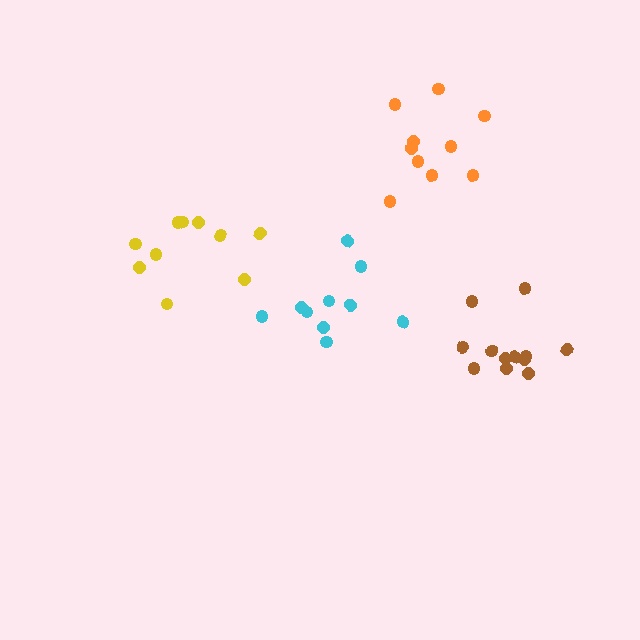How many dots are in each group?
Group 1: 10 dots, Group 2: 10 dots, Group 3: 10 dots, Group 4: 12 dots (42 total).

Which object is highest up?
The orange cluster is topmost.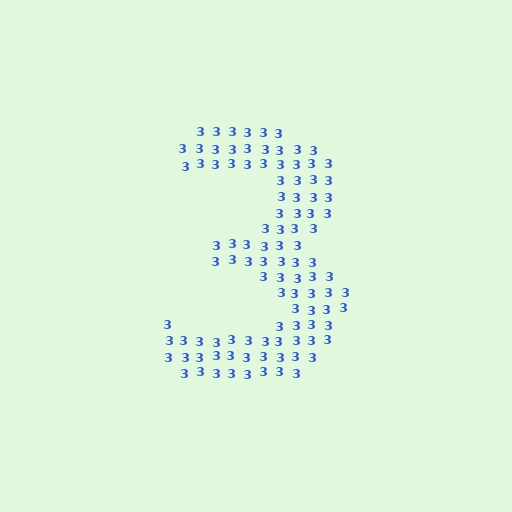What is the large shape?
The large shape is the digit 3.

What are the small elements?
The small elements are digit 3's.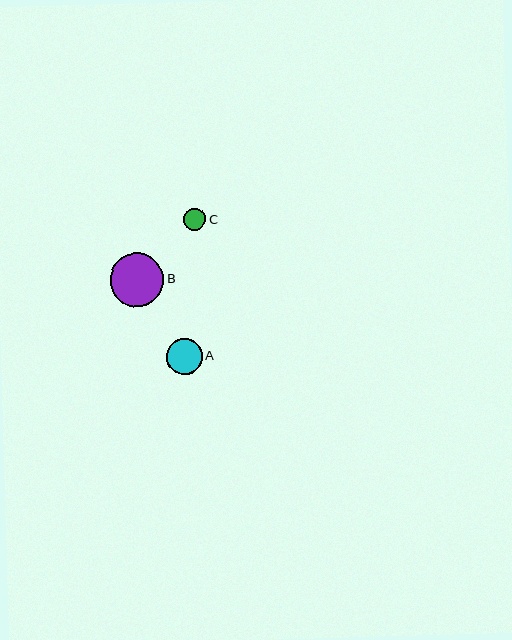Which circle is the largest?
Circle B is the largest with a size of approximately 54 pixels.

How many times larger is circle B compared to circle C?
Circle B is approximately 2.5 times the size of circle C.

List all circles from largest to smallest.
From largest to smallest: B, A, C.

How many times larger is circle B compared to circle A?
Circle B is approximately 1.5 times the size of circle A.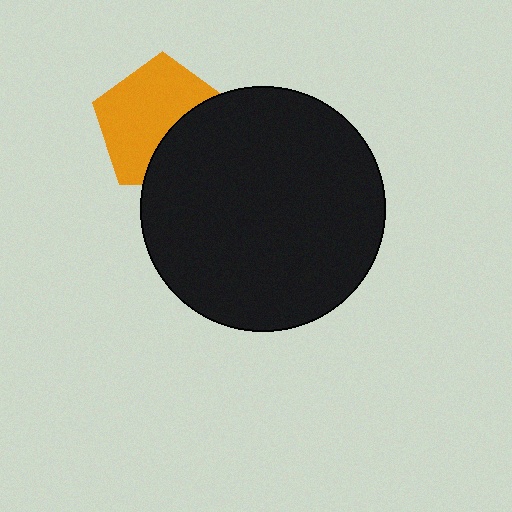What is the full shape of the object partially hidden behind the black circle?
The partially hidden object is an orange pentagon.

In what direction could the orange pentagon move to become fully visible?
The orange pentagon could move toward the upper-left. That would shift it out from behind the black circle entirely.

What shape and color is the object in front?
The object in front is a black circle.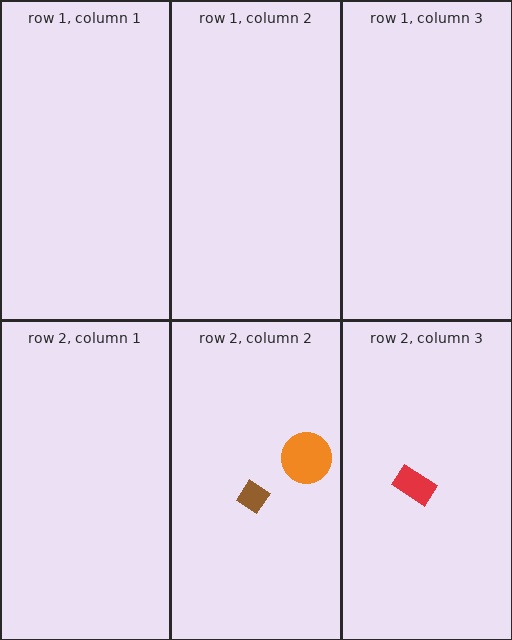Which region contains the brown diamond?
The row 2, column 2 region.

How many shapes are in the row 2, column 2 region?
2.